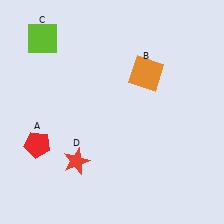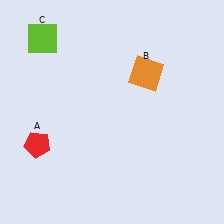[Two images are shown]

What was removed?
The red star (D) was removed in Image 2.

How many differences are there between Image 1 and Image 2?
There is 1 difference between the two images.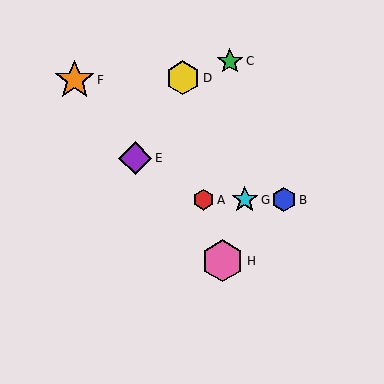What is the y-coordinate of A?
Object A is at y≈200.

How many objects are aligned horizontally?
3 objects (A, B, G) are aligned horizontally.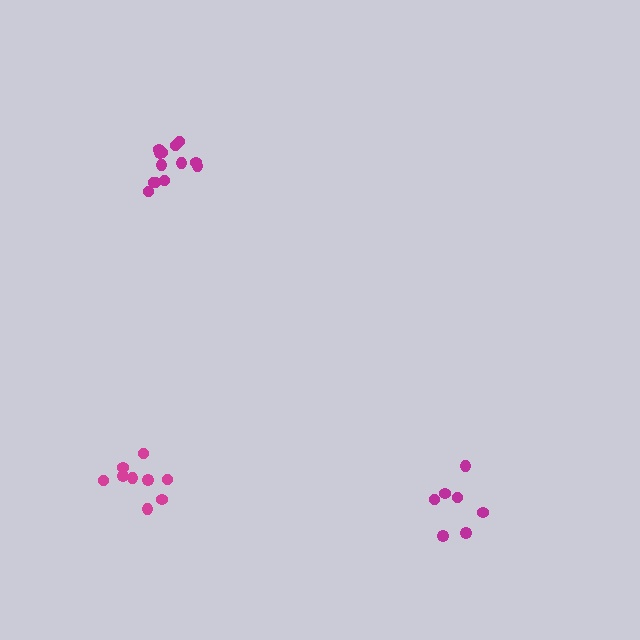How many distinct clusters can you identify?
There are 3 distinct clusters.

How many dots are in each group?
Group 1: 7 dots, Group 2: 9 dots, Group 3: 13 dots (29 total).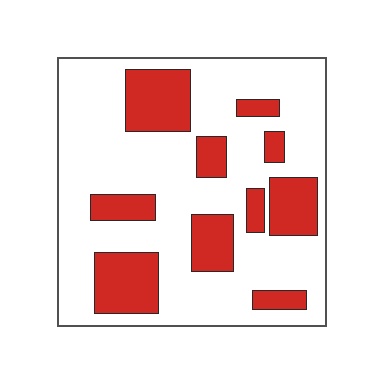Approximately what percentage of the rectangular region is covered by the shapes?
Approximately 30%.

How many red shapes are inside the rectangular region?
10.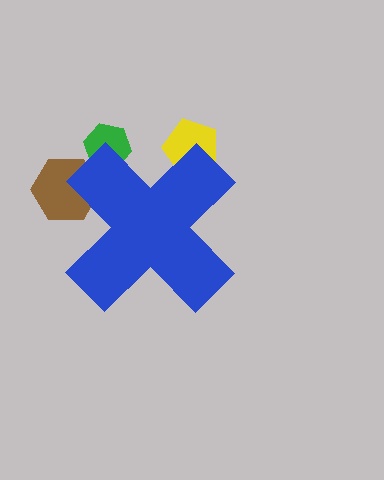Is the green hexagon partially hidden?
Yes, the green hexagon is partially hidden behind the blue cross.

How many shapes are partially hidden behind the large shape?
3 shapes are partially hidden.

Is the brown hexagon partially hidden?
Yes, the brown hexagon is partially hidden behind the blue cross.